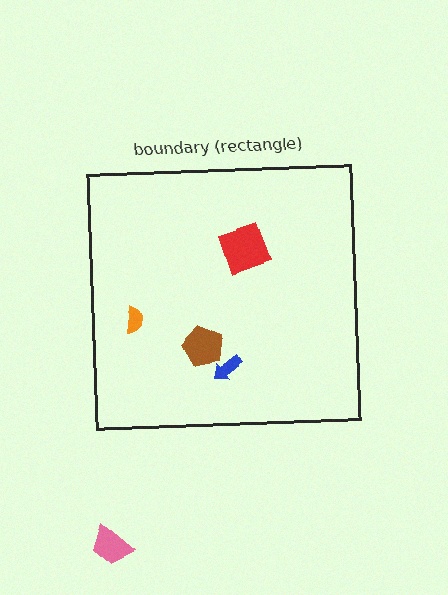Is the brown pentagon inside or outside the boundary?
Inside.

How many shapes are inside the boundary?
4 inside, 1 outside.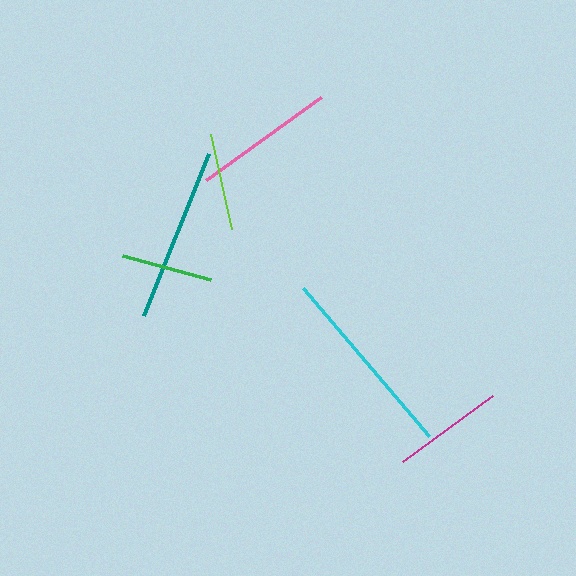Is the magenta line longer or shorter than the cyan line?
The cyan line is longer than the magenta line.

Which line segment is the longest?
The cyan line is the longest at approximately 194 pixels.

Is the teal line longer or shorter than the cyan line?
The cyan line is longer than the teal line.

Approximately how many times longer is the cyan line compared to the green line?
The cyan line is approximately 2.1 times the length of the green line.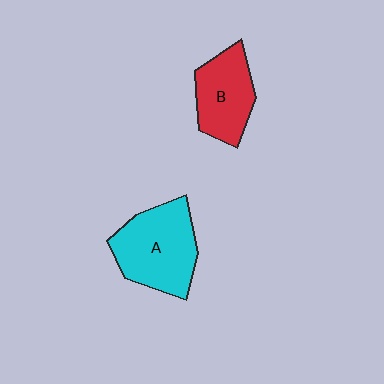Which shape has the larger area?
Shape A (cyan).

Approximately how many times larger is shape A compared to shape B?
Approximately 1.4 times.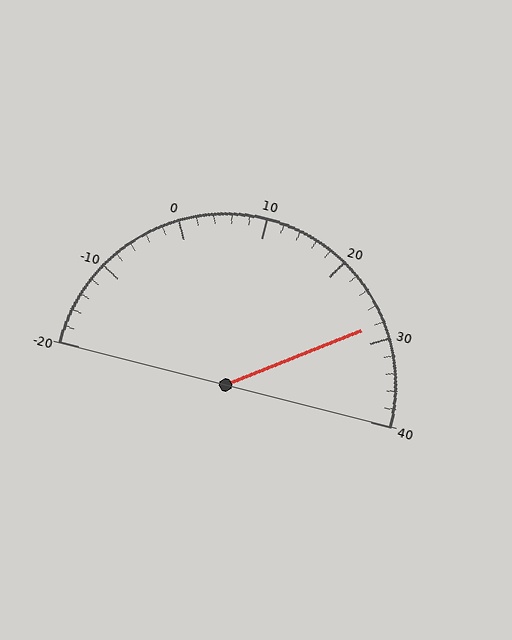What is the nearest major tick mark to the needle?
The nearest major tick mark is 30.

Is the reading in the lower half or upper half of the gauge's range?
The reading is in the upper half of the range (-20 to 40).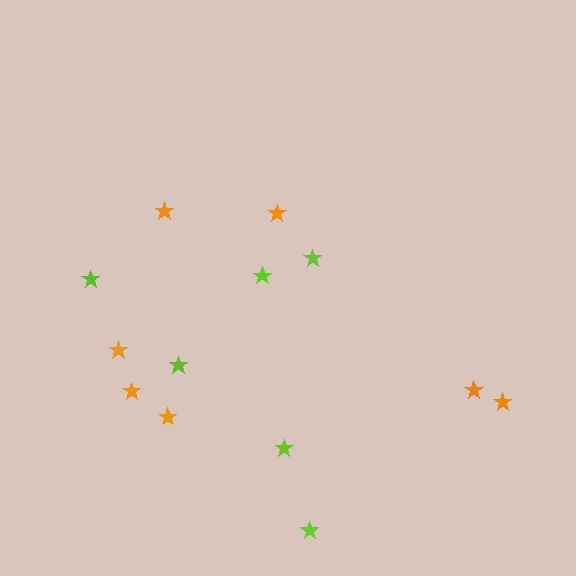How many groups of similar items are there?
There are 2 groups: one group of orange stars (7) and one group of lime stars (6).